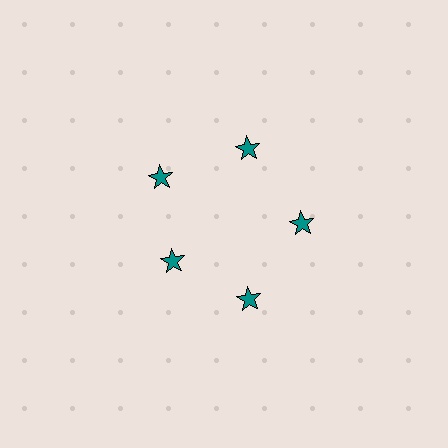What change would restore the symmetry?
The symmetry would be restored by moving it outward, back onto the ring so that all 5 stars sit at equal angles and equal distance from the center.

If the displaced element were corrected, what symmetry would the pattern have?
It would have 5-fold rotational symmetry — the pattern would map onto itself every 72 degrees.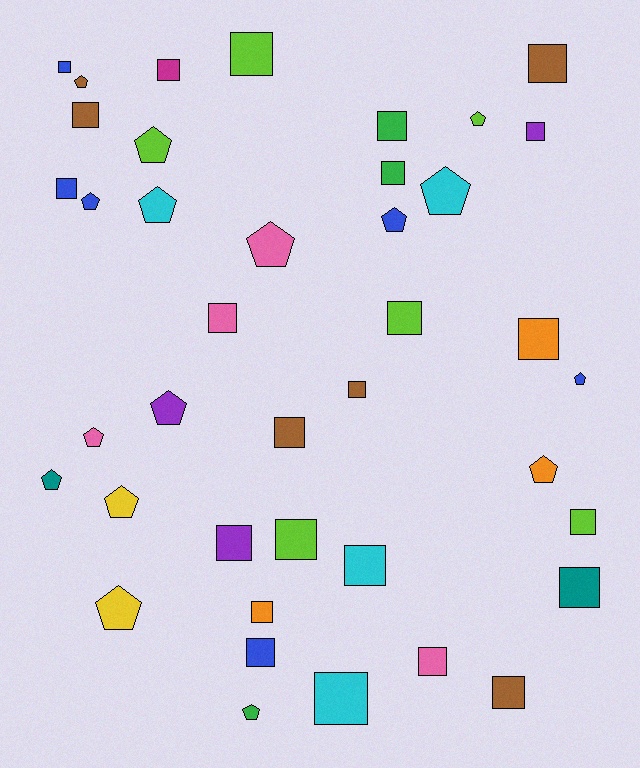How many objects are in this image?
There are 40 objects.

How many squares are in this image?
There are 24 squares.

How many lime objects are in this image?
There are 6 lime objects.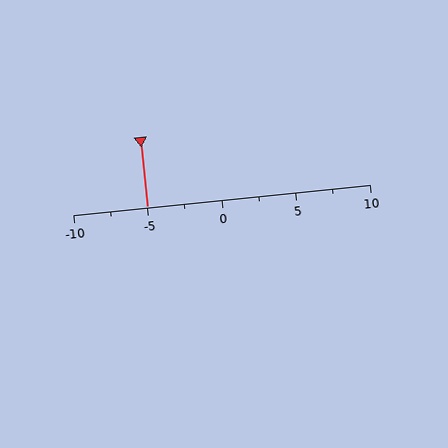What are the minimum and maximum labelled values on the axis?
The axis runs from -10 to 10.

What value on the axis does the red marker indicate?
The marker indicates approximately -5.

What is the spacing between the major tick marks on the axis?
The major ticks are spaced 5 apart.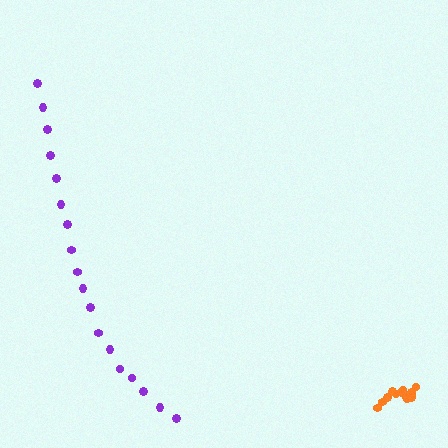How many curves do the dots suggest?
There are 2 distinct paths.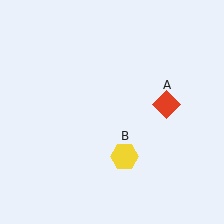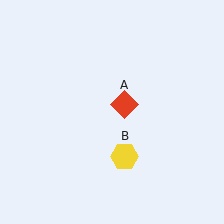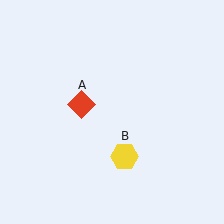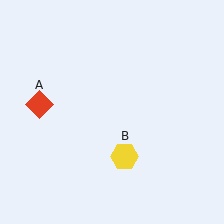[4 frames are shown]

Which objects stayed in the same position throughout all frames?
Yellow hexagon (object B) remained stationary.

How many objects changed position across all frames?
1 object changed position: red diamond (object A).